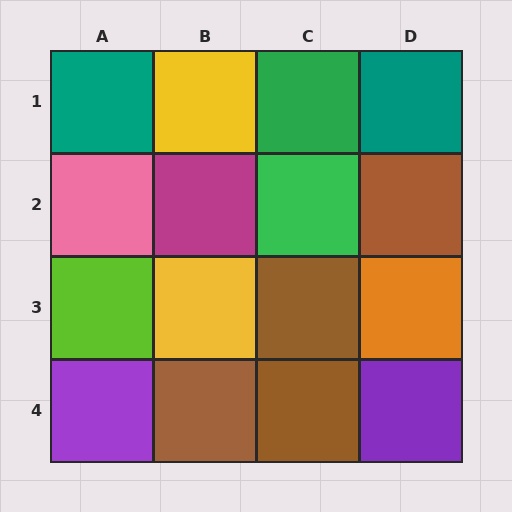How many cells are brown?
4 cells are brown.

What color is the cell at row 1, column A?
Teal.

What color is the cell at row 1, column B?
Yellow.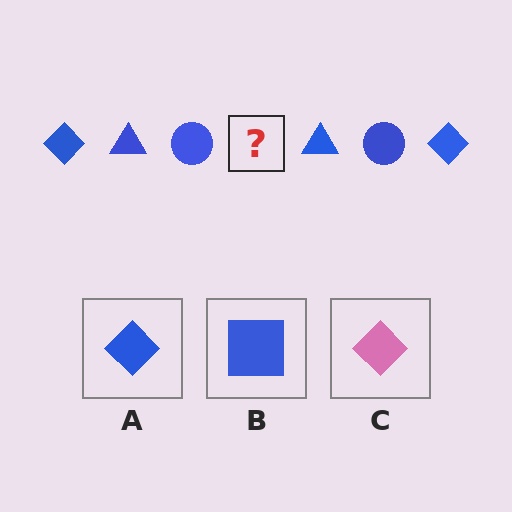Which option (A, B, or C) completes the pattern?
A.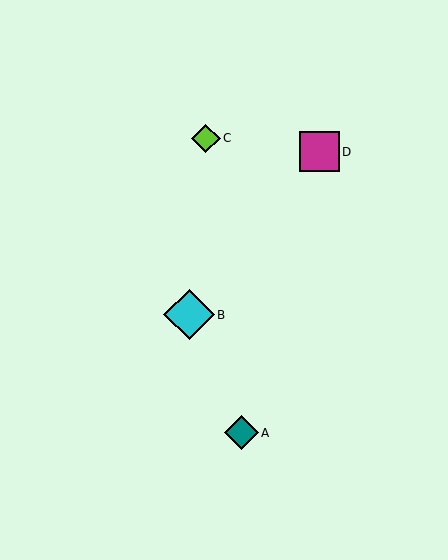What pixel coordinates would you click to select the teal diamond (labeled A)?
Click at (242, 433) to select the teal diamond A.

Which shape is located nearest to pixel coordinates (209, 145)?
The lime diamond (labeled C) at (206, 138) is nearest to that location.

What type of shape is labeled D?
Shape D is a magenta square.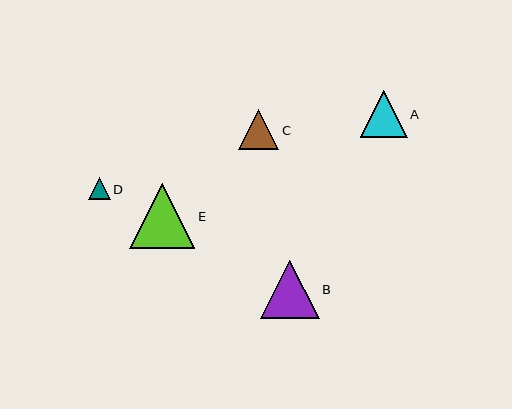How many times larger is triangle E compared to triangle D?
Triangle E is approximately 2.9 times the size of triangle D.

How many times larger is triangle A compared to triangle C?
Triangle A is approximately 1.2 times the size of triangle C.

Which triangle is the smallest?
Triangle D is the smallest with a size of approximately 22 pixels.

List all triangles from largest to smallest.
From largest to smallest: E, B, A, C, D.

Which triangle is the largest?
Triangle E is the largest with a size of approximately 65 pixels.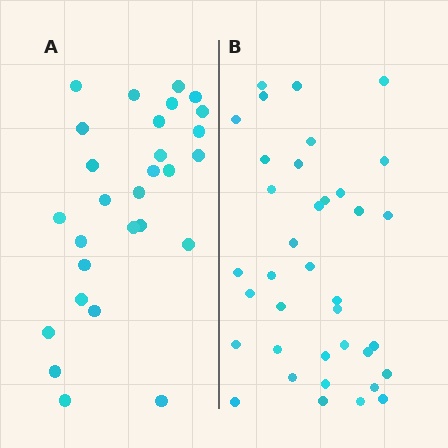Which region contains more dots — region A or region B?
Region B (the right region) has more dots.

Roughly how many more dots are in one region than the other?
Region B has roughly 8 or so more dots than region A.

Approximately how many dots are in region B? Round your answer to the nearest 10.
About 40 dots. (The exact count is 37, which rounds to 40.)